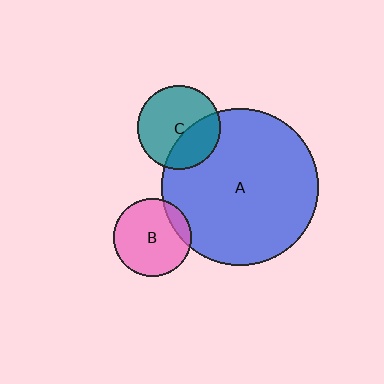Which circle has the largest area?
Circle A (blue).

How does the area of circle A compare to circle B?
Approximately 4.0 times.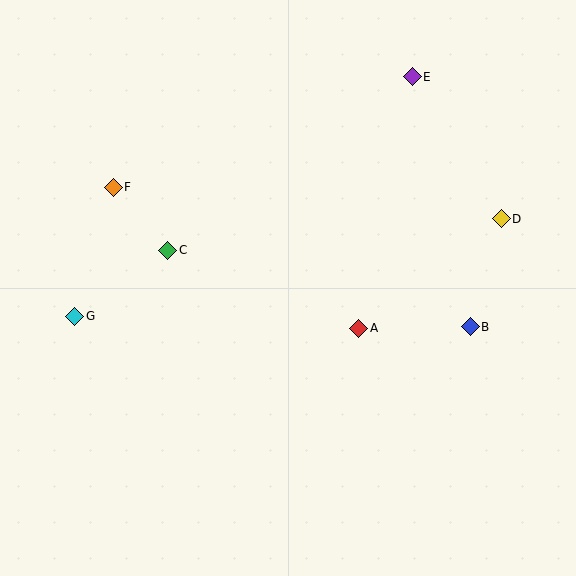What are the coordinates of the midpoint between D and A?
The midpoint between D and A is at (430, 274).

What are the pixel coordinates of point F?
Point F is at (113, 187).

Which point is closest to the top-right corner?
Point E is closest to the top-right corner.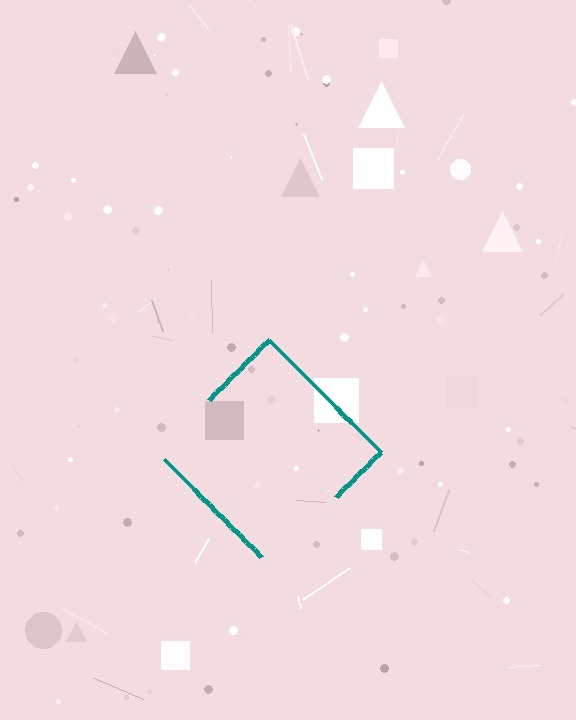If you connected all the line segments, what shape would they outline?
They would outline a diamond.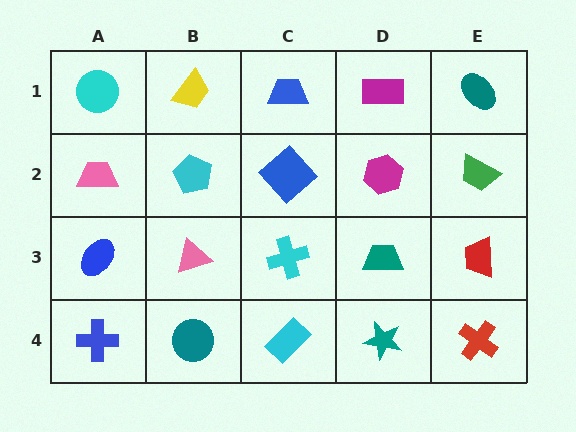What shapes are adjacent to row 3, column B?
A cyan pentagon (row 2, column B), a teal circle (row 4, column B), a blue ellipse (row 3, column A), a cyan cross (row 3, column C).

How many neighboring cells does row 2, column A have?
3.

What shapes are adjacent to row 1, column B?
A cyan pentagon (row 2, column B), a cyan circle (row 1, column A), a blue trapezoid (row 1, column C).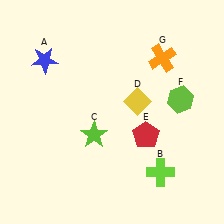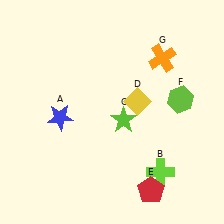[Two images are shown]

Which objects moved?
The objects that moved are: the blue star (A), the lime star (C), the red pentagon (E).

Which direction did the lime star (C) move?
The lime star (C) moved right.